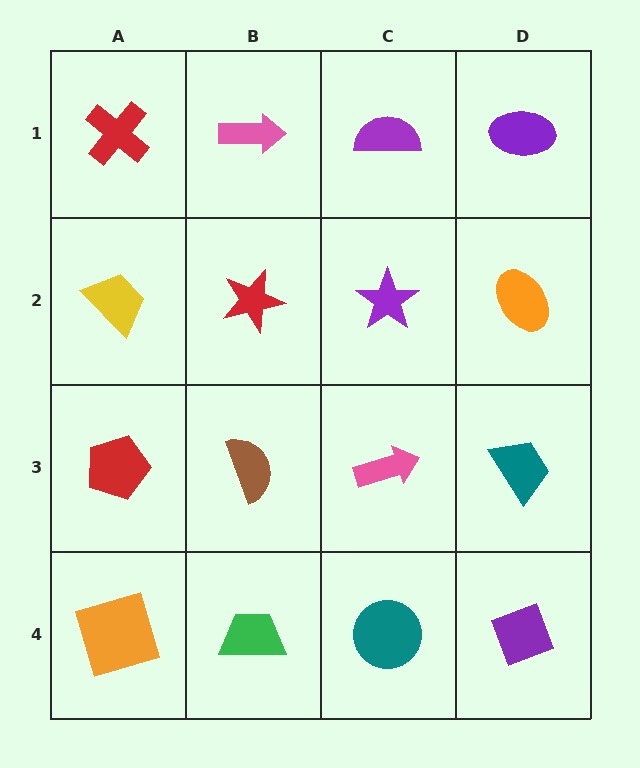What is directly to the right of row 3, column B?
A pink arrow.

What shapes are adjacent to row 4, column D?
A teal trapezoid (row 3, column D), a teal circle (row 4, column C).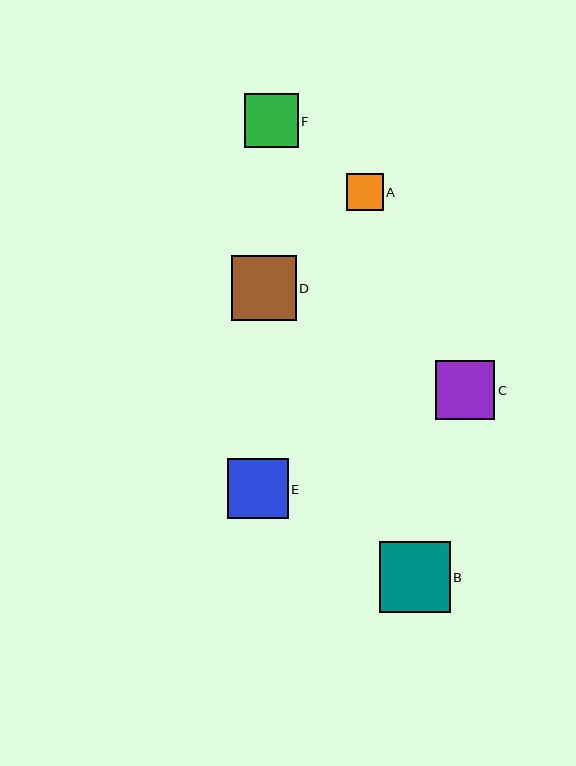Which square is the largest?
Square B is the largest with a size of approximately 71 pixels.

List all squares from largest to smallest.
From largest to smallest: B, D, E, C, F, A.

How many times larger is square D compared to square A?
Square D is approximately 1.8 times the size of square A.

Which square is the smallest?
Square A is the smallest with a size of approximately 36 pixels.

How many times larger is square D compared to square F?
Square D is approximately 1.2 times the size of square F.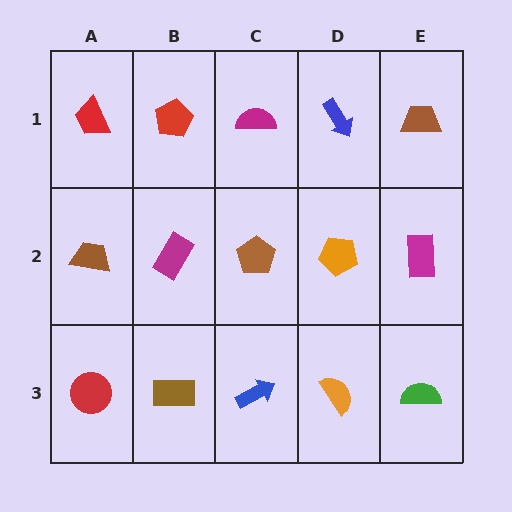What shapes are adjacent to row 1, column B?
A magenta rectangle (row 2, column B), a red trapezoid (row 1, column A), a magenta semicircle (row 1, column C).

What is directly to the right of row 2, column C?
An orange pentagon.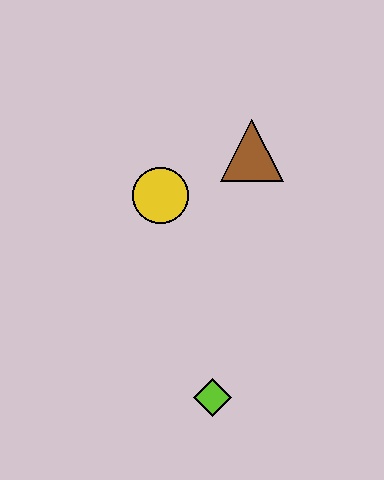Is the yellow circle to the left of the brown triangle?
Yes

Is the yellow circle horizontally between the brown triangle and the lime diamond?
No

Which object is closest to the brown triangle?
The yellow circle is closest to the brown triangle.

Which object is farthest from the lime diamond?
The brown triangle is farthest from the lime diamond.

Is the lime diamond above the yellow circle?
No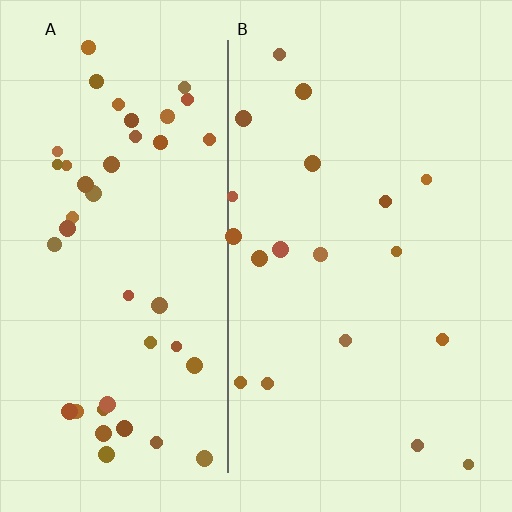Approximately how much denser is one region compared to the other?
Approximately 2.4× — region A over region B.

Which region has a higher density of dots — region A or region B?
A (the left).